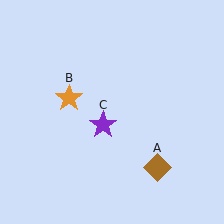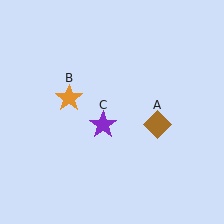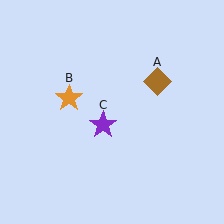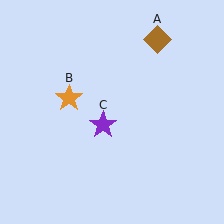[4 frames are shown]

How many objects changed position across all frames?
1 object changed position: brown diamond (object A).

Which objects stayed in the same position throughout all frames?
Orange star (object B) and purple star (object C) remained stationary.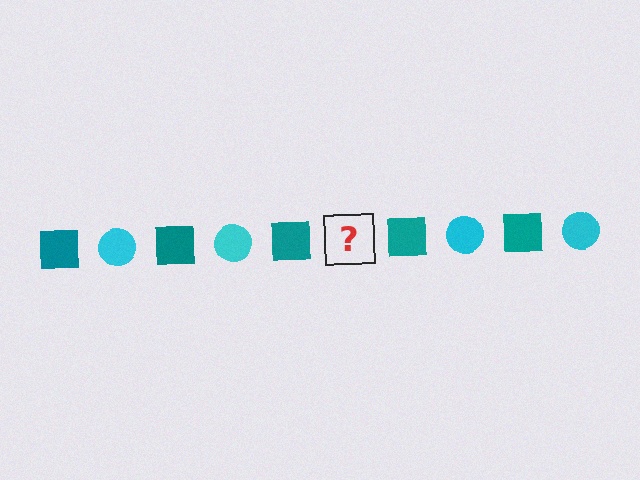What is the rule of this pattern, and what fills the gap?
The rule is that the pattern alternates between teal square and cyan circle. The gap should be filled with a cyan circle.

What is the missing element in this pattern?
The missing element is a cyan circle.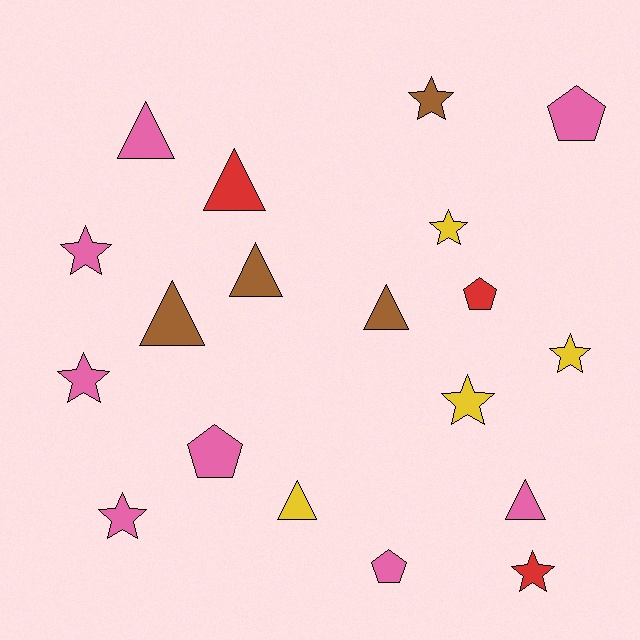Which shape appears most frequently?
Star, with 8 objects.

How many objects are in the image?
There are 19 objects.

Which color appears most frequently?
Pink, with 8 objects.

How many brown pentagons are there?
There are no brown pentagons.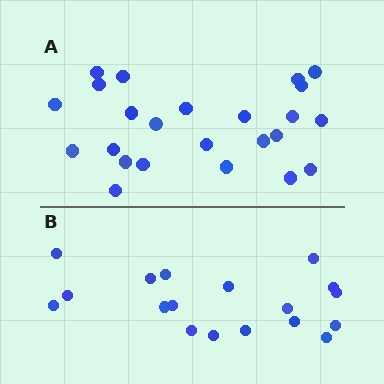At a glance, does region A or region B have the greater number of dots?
Region A (the top region) has more dots.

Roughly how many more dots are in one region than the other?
Region A has about 6 more dots than region B.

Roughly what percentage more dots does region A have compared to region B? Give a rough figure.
About 35% more.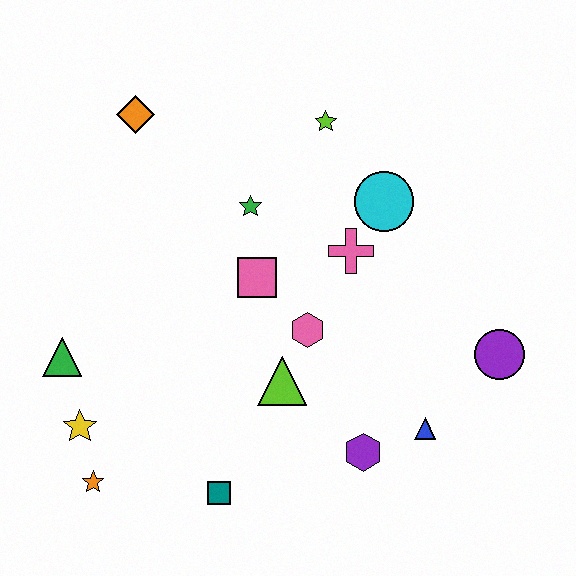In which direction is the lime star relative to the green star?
The lime star is above the green star.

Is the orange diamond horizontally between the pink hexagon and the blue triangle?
No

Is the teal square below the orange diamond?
Yes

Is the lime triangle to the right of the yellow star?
Yes